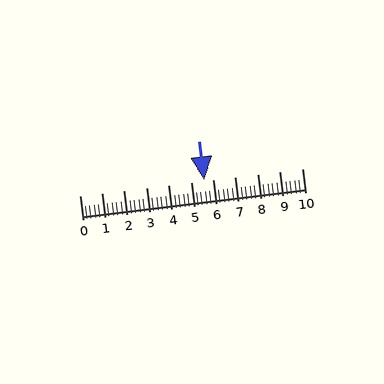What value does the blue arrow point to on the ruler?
The blue arrow points to approximately 5.6.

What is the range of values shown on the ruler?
The ruler shows values from 0 to 10.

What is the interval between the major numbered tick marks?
The major tick marks are spaced 1 units apart.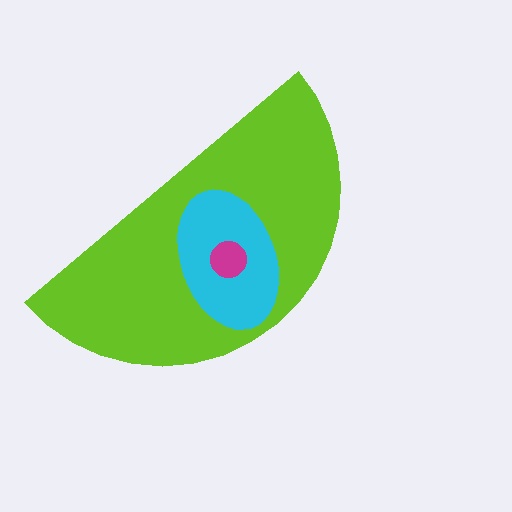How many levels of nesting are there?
3.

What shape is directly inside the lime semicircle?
The cyan ellipse.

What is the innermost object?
The magenta circle.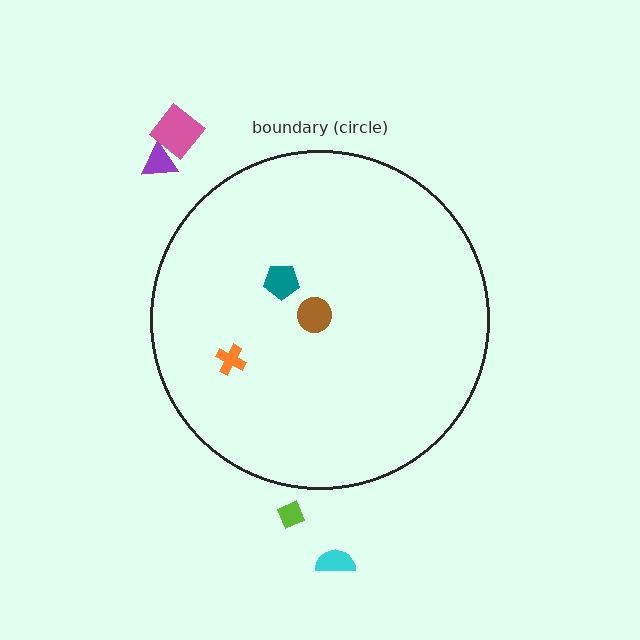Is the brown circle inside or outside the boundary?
Inside.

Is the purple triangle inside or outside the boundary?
Outside.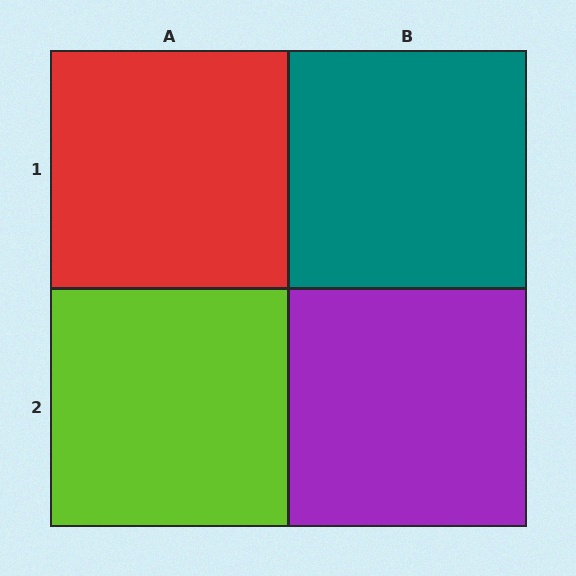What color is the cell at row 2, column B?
Purple.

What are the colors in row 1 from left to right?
Red, teal.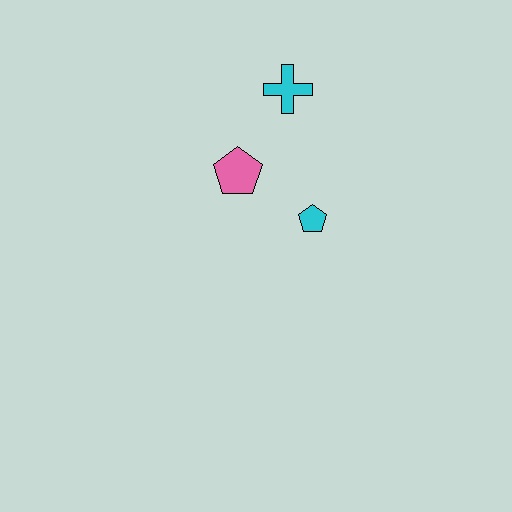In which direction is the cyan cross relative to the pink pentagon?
The cyan cross is above the pink pentagon.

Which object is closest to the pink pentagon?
The cyan pentagon is closest to the pink pentagon.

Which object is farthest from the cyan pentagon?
The cyan cross is farthest from the cyan pentagon.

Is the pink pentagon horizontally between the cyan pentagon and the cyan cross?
No